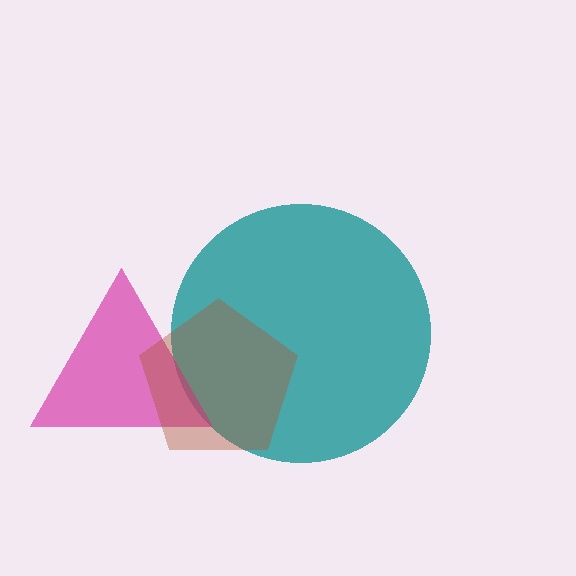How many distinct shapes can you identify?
There are 3 distinct shapes: a teal circle, a magenta triangle, a brown pentagon.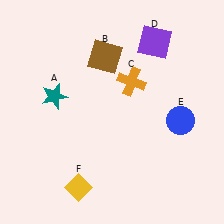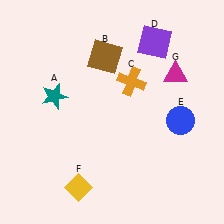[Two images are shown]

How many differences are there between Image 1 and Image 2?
There is 1 difference between the two images.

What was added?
A magenta triangle (G) was added in Image 2.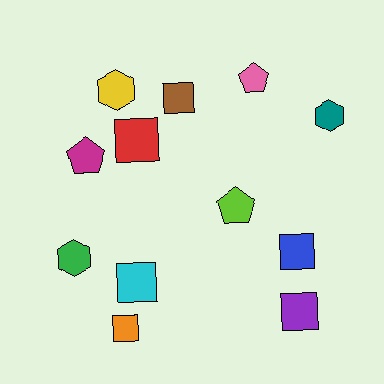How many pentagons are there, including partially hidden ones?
There are 3 pentagons.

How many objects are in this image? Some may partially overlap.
There are 12 objects.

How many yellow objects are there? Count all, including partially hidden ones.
There is 1 yellow object.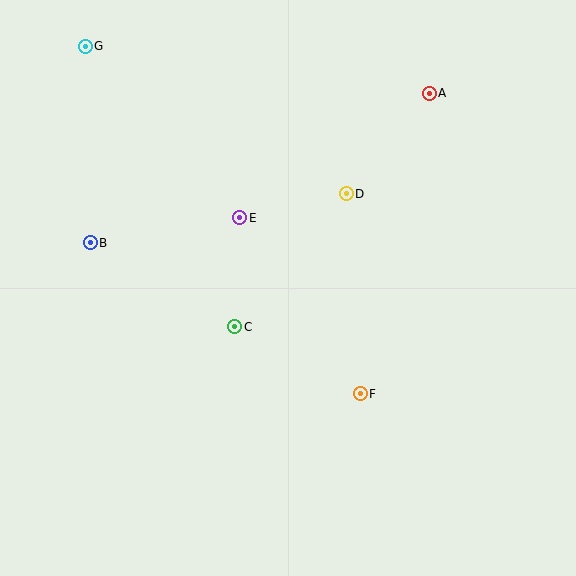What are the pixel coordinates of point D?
Point D is at (346, 194).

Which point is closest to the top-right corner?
Point A is closest to the top-right corner.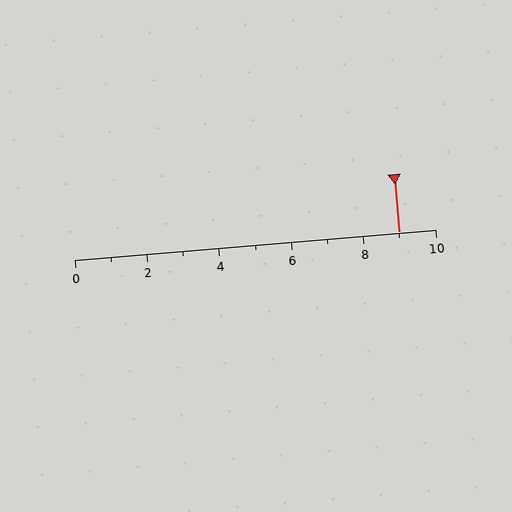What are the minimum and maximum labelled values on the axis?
The axis runs from 0 to 10.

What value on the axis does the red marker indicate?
The marker indicates approximately 9.